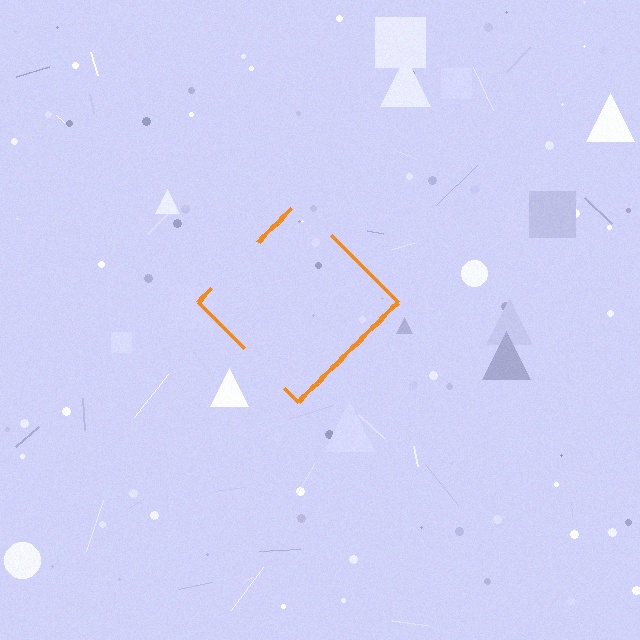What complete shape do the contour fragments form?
The contour fragments form a diamond.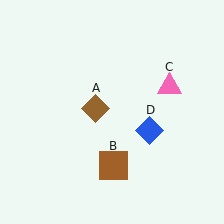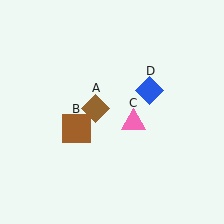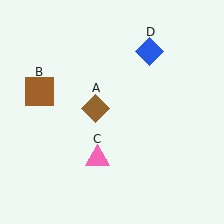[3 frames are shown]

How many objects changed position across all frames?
3 objects changed position: brown square (object B), pink triangle (object C), blue diamond (object D).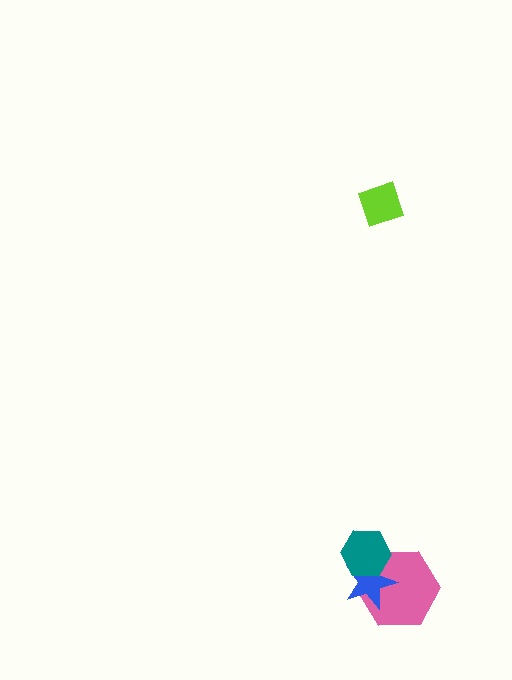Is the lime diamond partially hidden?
No, no other shape covers it.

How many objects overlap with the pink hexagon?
2 objects overlap with the pink hexagon.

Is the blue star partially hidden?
Yes, it is partially covered by another shape.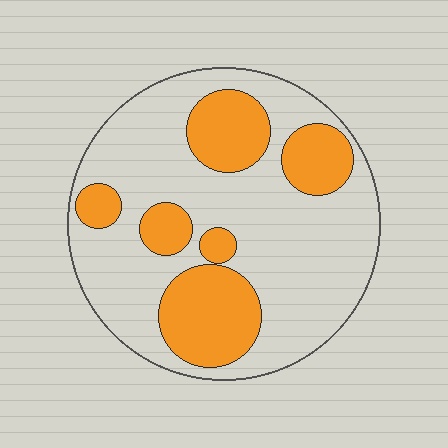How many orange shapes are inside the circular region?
6.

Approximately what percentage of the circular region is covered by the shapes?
Approximately 30%.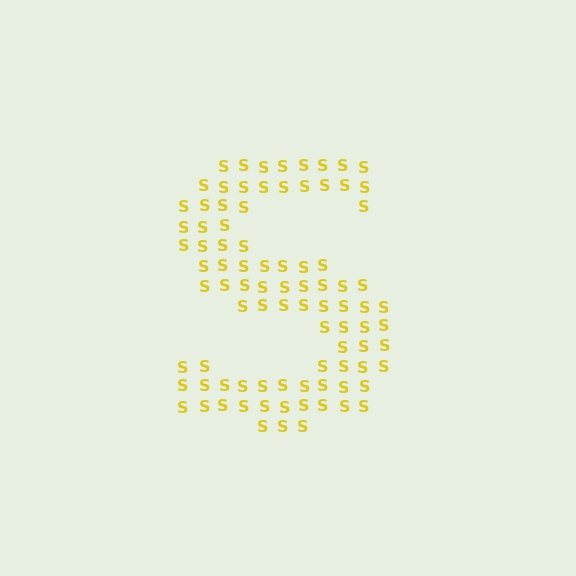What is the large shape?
The large shape is the letter S.